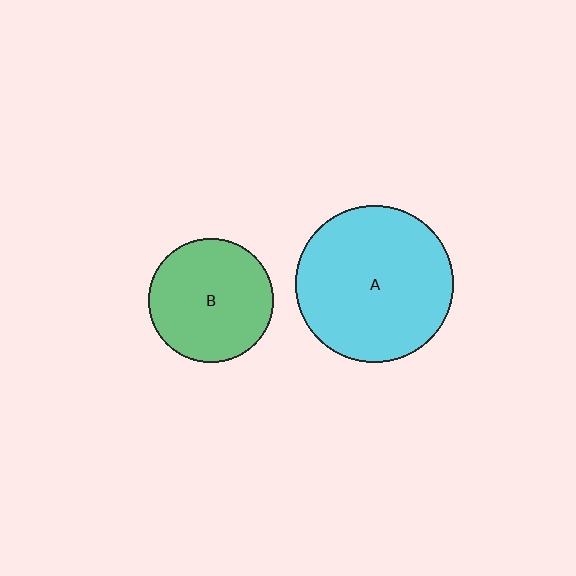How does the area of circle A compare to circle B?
Approximately 1.6 times.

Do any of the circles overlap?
No, none of the circles overlap.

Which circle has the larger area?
Circle A (cyan).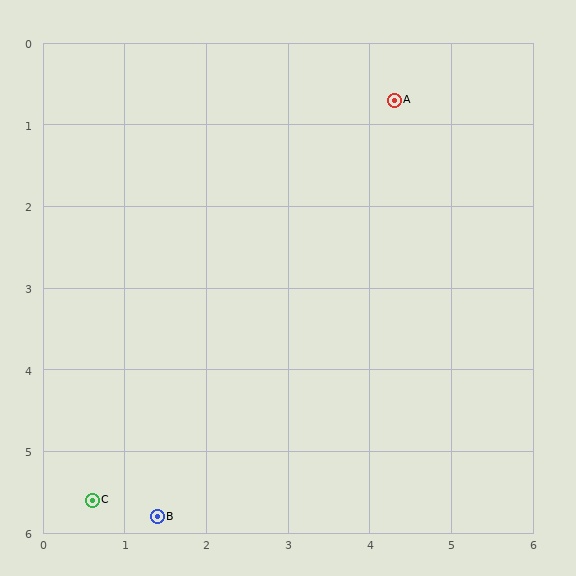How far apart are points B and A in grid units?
Points B and A are about 5.9 grid units apart.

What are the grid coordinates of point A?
Point A is at approximately (4.3, 0.7).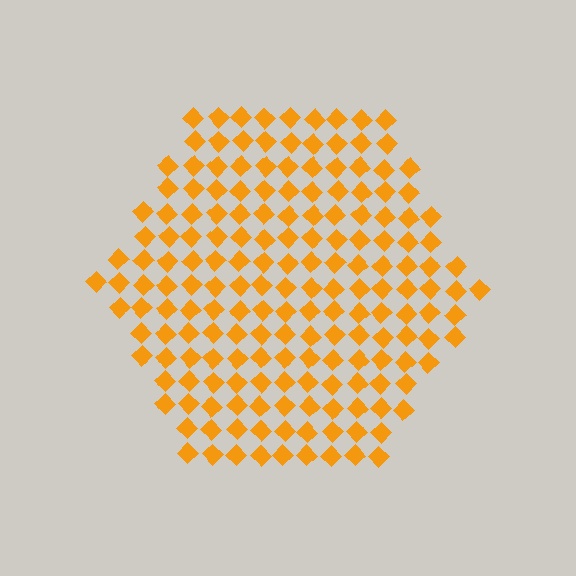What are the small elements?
The small elements are diamonds.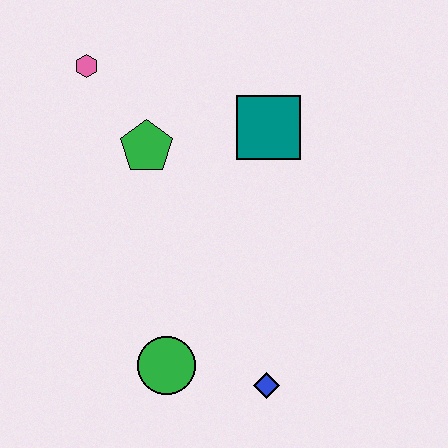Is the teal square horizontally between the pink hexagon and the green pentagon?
No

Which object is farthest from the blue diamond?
The pink hexagon is farthest from the blue diamond.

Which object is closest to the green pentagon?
The pink hexagon is closest to the green pentagon.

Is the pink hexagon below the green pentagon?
No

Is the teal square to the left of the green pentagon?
No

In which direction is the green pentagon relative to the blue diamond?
The green pentagon is above the blue diamond.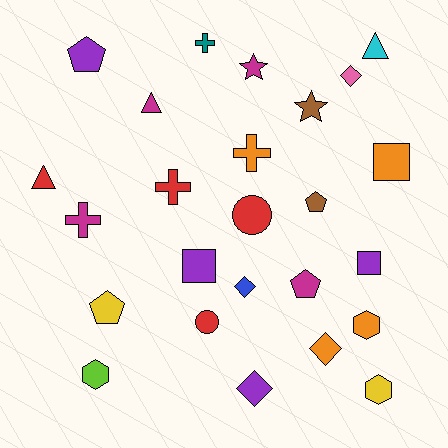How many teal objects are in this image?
There is 1 teal object.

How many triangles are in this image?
There are 3 triangles.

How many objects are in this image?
There are 25 objects.